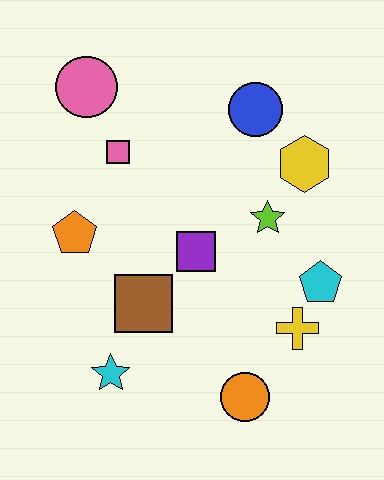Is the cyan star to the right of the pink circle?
Yes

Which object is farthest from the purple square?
The pink circle is farthest from the purple square.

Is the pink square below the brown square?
No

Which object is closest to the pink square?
The pink circle is closest to the pink square.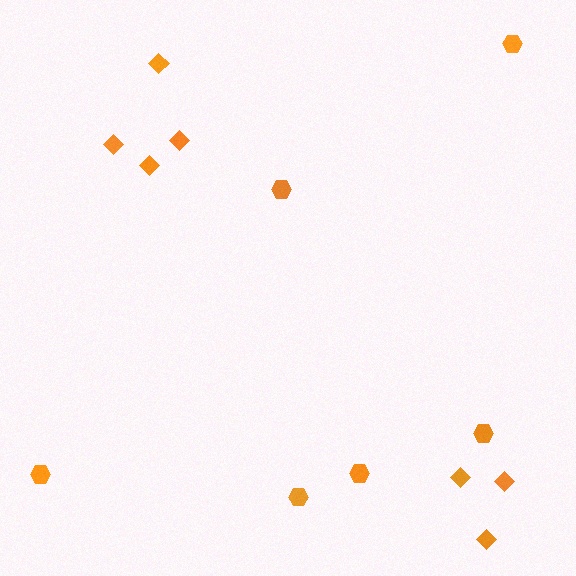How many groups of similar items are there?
There are 2 groups: one group of hexagons (6) and one group of diamonds (7).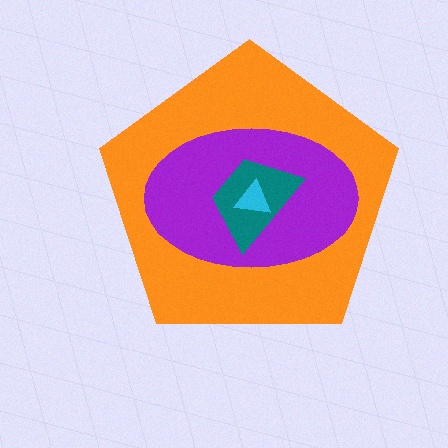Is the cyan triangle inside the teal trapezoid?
Yes.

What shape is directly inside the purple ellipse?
The teal trapezoid.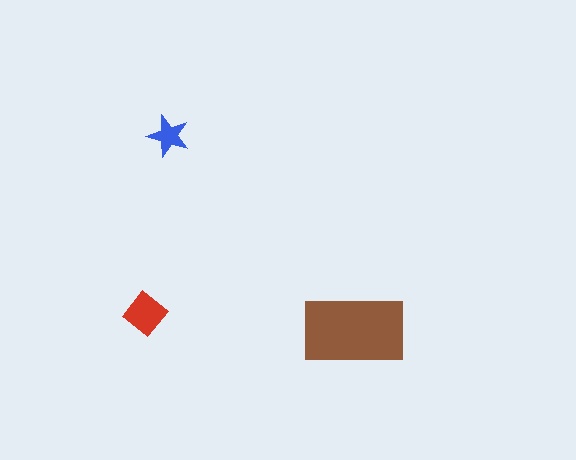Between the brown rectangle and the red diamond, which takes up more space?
The brown rectangle.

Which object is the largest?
The brown rectangle.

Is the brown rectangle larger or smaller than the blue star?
Larger.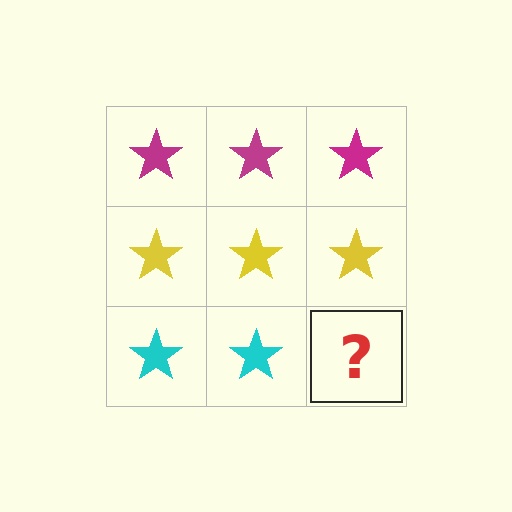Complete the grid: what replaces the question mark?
The question mark should be replaced with a cyan star.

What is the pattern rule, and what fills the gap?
The rule is that each row has a consistent color. The gap should be filled with a cyan star.